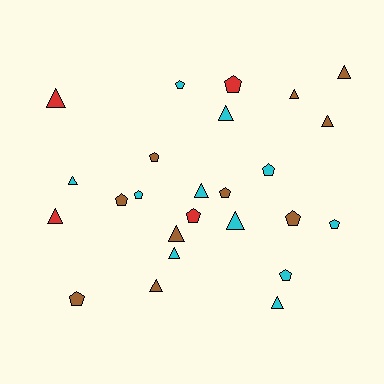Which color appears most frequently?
Cyan, with 11 objects.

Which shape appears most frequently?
Triangle, with 13 objects.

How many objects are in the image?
There are 25 objects.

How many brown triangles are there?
There are 5 brown triangles.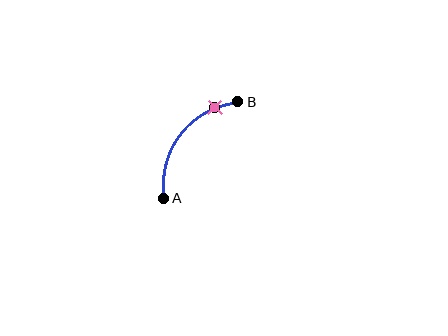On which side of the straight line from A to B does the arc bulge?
The arc bulges above and to the left of the straight line connecting A and B.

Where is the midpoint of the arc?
The arc midpoint is the point on the curve farthest from the straight line joining A and B. It sits above and to the left of that line.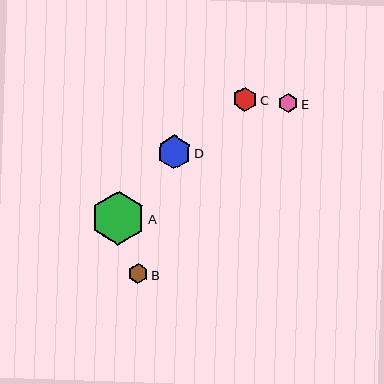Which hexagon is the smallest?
Hexagon E is the smallest with a size of approximately 20 pixels.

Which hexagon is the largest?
Hexagon A is the largest with a size of approximately 54 pixels.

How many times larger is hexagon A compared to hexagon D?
Hexagon A is approximately 1.6 times the size of hexagon D.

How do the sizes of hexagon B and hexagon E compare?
Hexagon B and hexagon E are approximately the same size.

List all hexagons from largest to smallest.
From largest to smallest: A, D, C, B, E.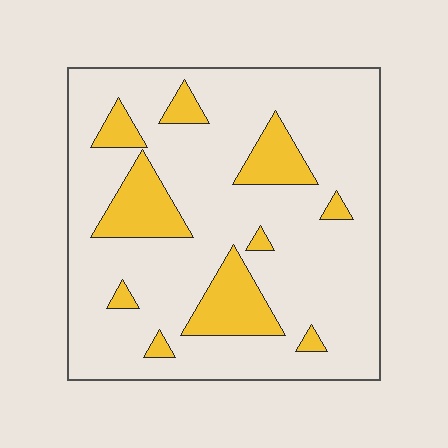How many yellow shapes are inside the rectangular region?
10.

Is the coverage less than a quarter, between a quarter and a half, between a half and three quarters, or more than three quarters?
Less than a quarter.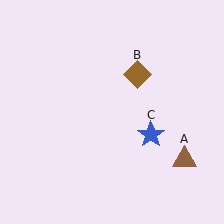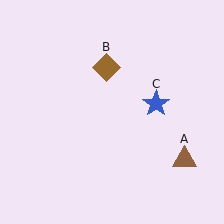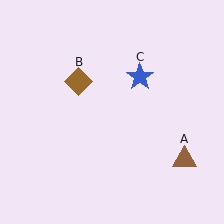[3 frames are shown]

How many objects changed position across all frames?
2 objects changed position: brown diamond (object B), blue star (object C).